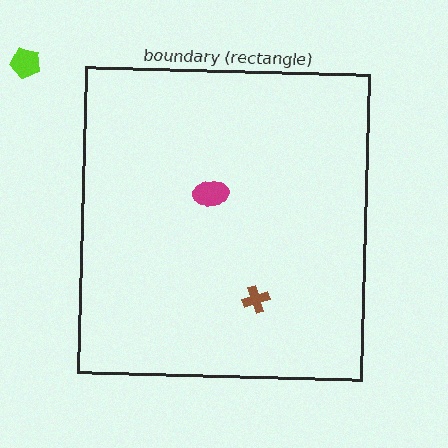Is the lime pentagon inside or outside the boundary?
Outside.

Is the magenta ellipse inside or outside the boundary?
Inside.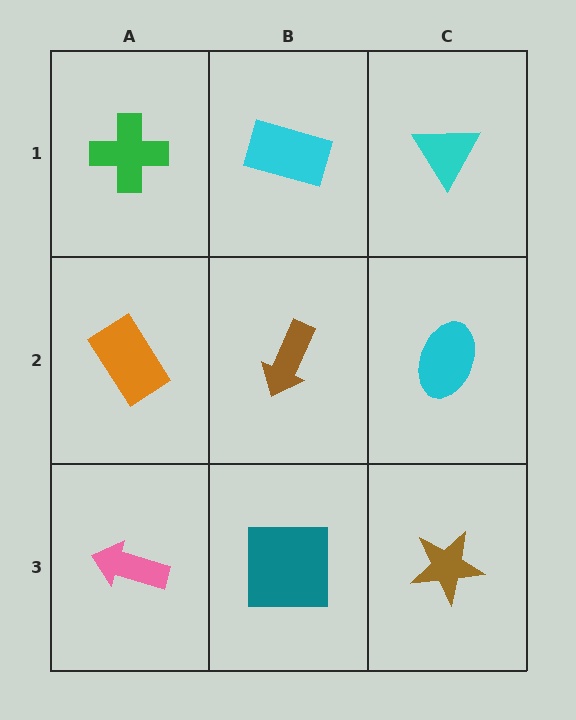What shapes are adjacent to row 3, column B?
A brown arrow (row 2, column B), a pink arrow (row 3, column A), a brown star (row 3, column C).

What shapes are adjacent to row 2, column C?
A cyan triangle (row 1, column C), a brown star (row 3, column C), a brown arrow (row 2, column B).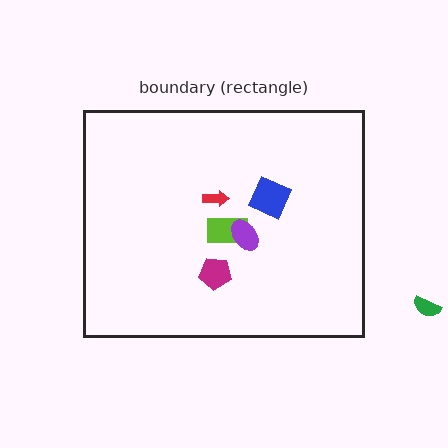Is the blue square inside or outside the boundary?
Inside.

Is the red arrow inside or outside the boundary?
Inside.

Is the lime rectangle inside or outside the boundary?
Inside.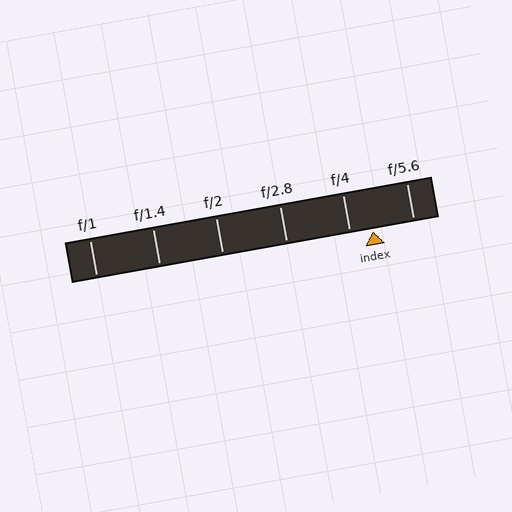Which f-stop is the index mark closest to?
The index mark is closest to f/4.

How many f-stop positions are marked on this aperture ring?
There are 6 f-stop positions marked.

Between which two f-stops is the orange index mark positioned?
The index mark is between f/4 and f/5.6.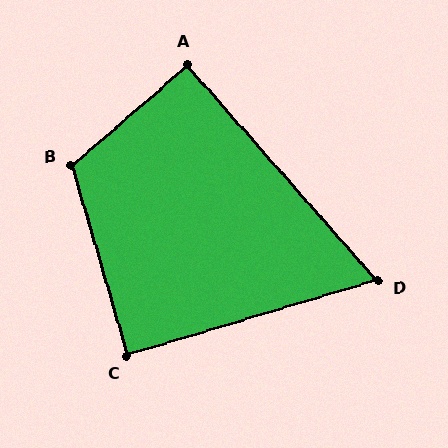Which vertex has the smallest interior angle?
D, at approximately 65 degrees.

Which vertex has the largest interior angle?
B, at approximately 115 degrees.